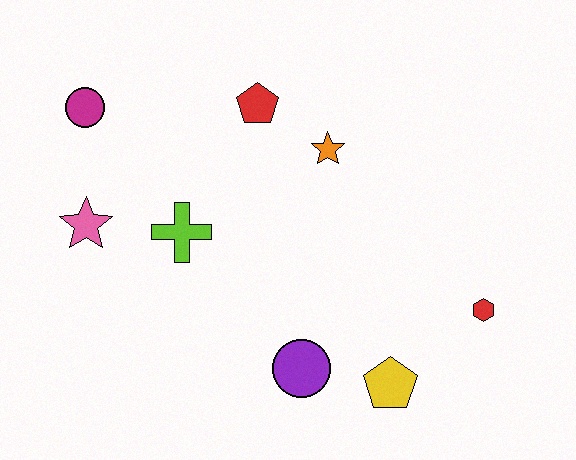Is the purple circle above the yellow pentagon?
Yes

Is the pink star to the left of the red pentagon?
Yes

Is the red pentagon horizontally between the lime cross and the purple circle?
Yes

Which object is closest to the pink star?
The lime cross is closest to the pink star.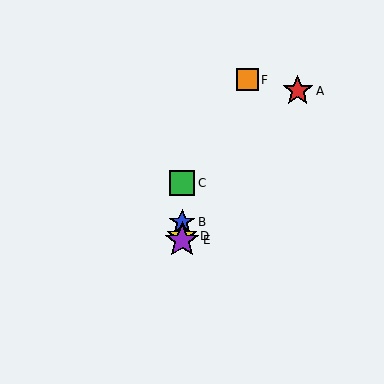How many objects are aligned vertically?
4 objects (B, C, D, E) are aligned vertically.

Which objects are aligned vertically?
Objects B, C, D, E are aligned vertically.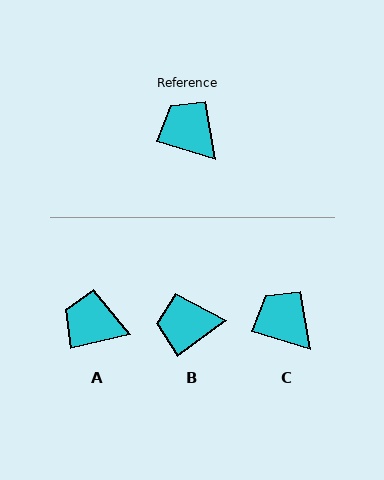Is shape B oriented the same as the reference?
No, it is off by about 52 degrees.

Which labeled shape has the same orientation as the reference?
C.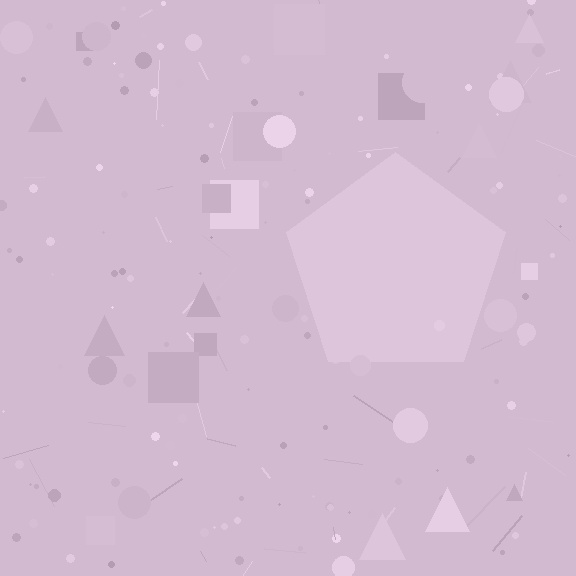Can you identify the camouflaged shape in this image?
The camouflaged shape is a pentagon.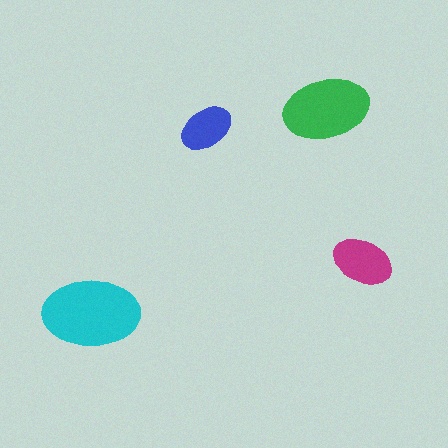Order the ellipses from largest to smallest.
the cyan one, the green one, the magenta one, the blue one.